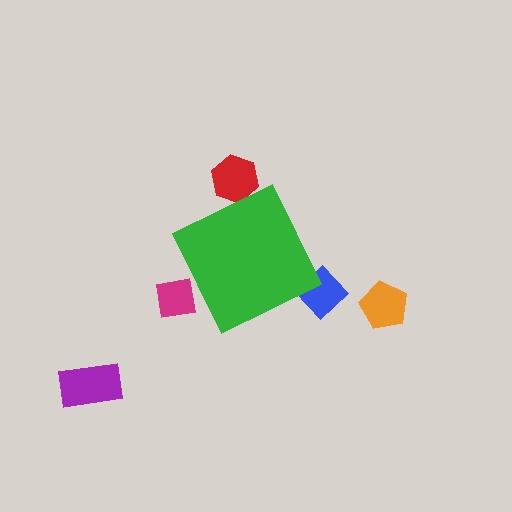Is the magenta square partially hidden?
Yes, the magenta square is partially hidden behind the green diamond.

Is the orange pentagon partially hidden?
No, the orange pentagon is fully visible.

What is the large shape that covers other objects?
A green diamond.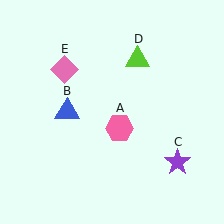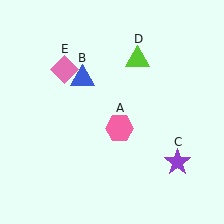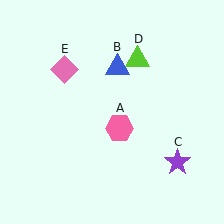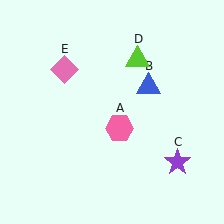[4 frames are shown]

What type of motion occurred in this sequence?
The blue triangle (object B) rotated clockwise around the center of the scene.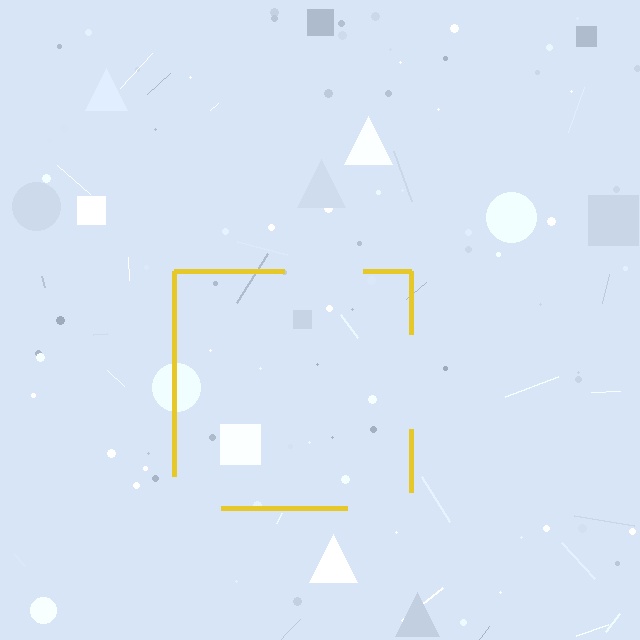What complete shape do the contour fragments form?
The contour fragments form a square.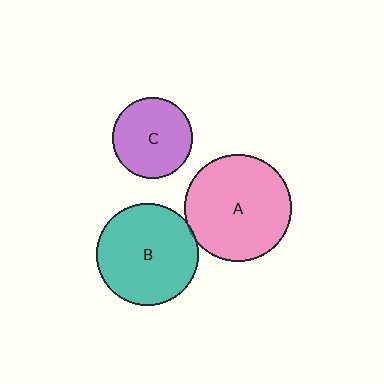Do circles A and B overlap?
Yes.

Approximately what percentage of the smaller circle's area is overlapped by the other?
Approximately 5%.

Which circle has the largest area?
Circle A (pink).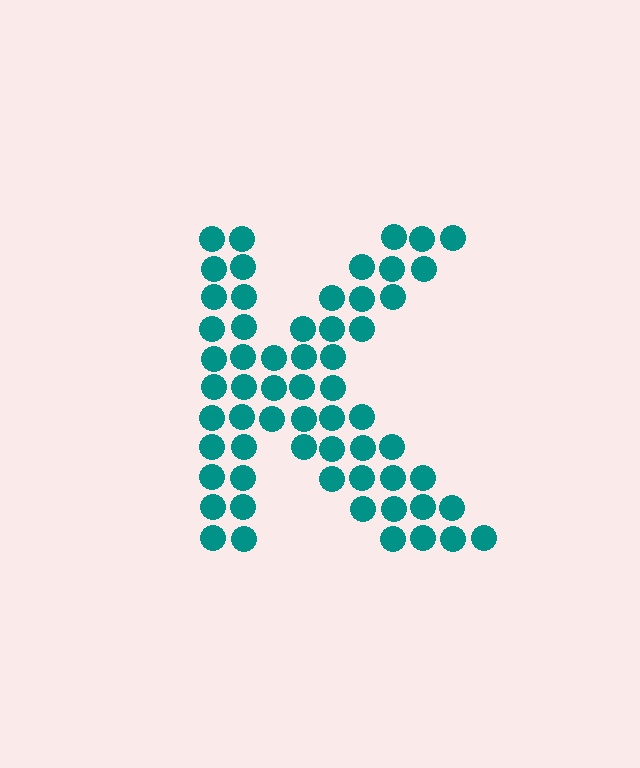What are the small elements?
The small elements are circles.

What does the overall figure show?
The overall figure shows the letter K.